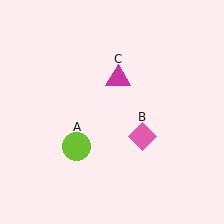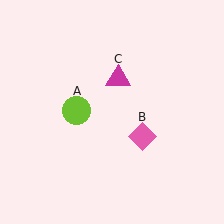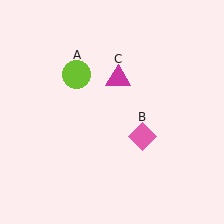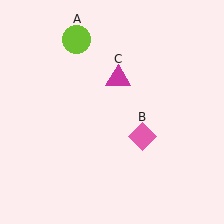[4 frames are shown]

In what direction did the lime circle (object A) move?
The lime circle (object A) moved up.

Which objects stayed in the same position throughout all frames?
Pink diamond (object B) and magenta triangle (object C) remained stationary.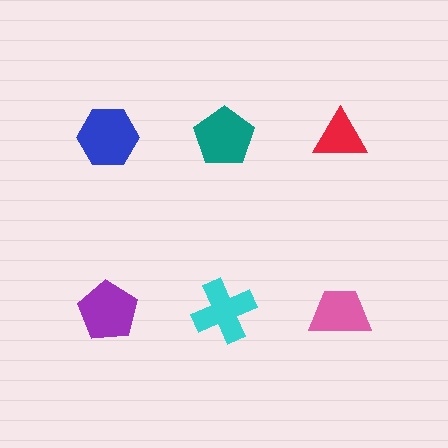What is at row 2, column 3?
A pink trapezoid.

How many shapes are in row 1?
3 shapes.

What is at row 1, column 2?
A teal pentagon.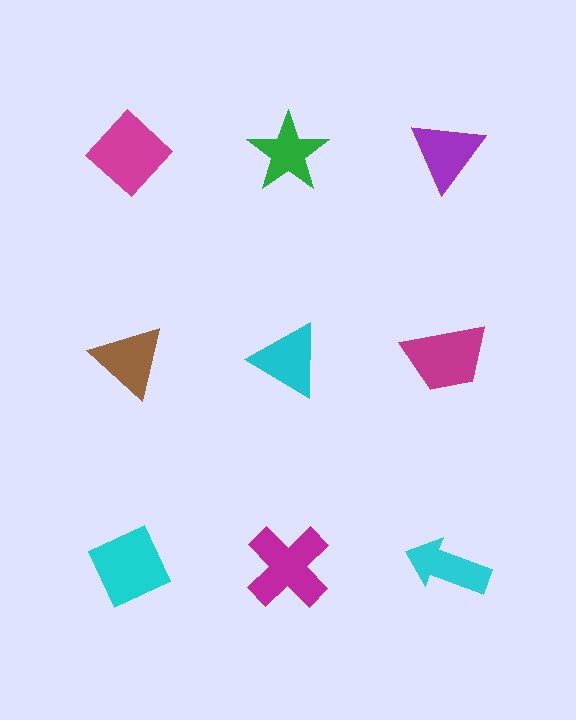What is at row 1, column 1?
A magenta diamond.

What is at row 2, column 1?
A brown triangle.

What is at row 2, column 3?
A magenta trapezoid.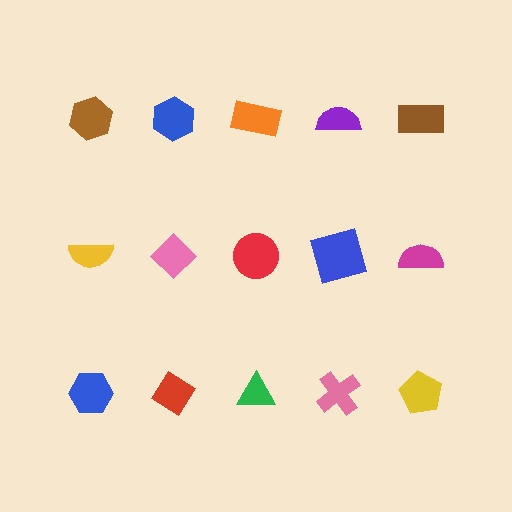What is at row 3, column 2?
A red diamond.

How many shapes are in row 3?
5 shapes.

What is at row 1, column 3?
An orange rectangle.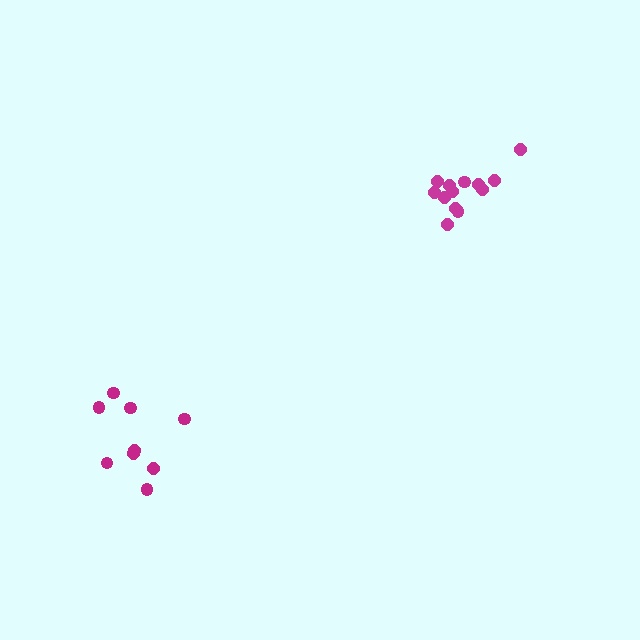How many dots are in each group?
Group 1: 9 dots, Group 2: 13 dots (22 total).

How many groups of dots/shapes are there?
There are 2 groups.